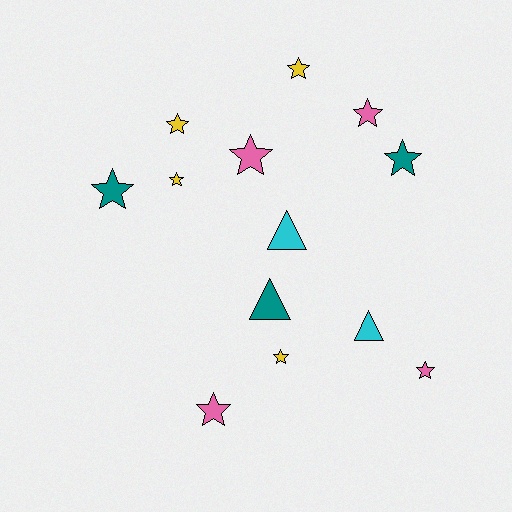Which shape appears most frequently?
Star, with 10 objects.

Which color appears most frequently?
Yellow, with 4 objects.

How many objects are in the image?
There are 13 objects.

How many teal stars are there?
There are 2 teal stars.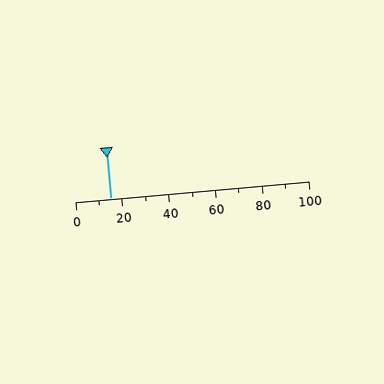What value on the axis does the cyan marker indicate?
The marker indicates approximately 15.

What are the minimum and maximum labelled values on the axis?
The axis runs from 0 to 100.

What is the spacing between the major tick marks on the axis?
The major ticks are spaced 20 apart.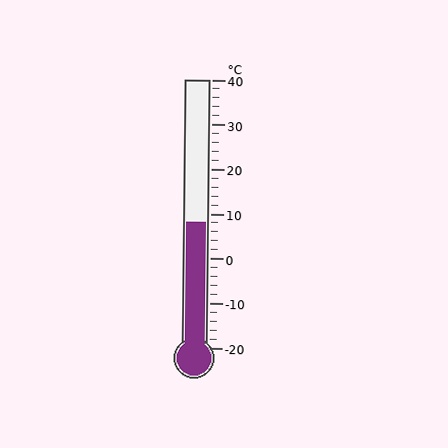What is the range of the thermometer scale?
The thermometer scale ranges from -20°C to 40°C.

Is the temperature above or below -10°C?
The temperature is above -10°C.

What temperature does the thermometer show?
The thermometer shows approximately 8°C.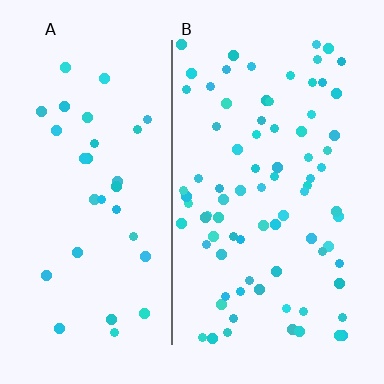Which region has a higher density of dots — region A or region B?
B (the right).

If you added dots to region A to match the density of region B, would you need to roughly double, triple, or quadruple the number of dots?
Approximately double.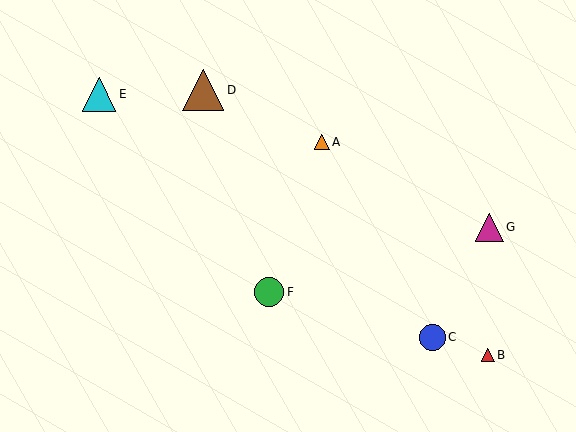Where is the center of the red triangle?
The center of the red triangle is at (488, 355).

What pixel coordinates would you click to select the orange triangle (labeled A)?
Click at (322, 142) to select the orange triangle A.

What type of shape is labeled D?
Shape D is a brown triangle.